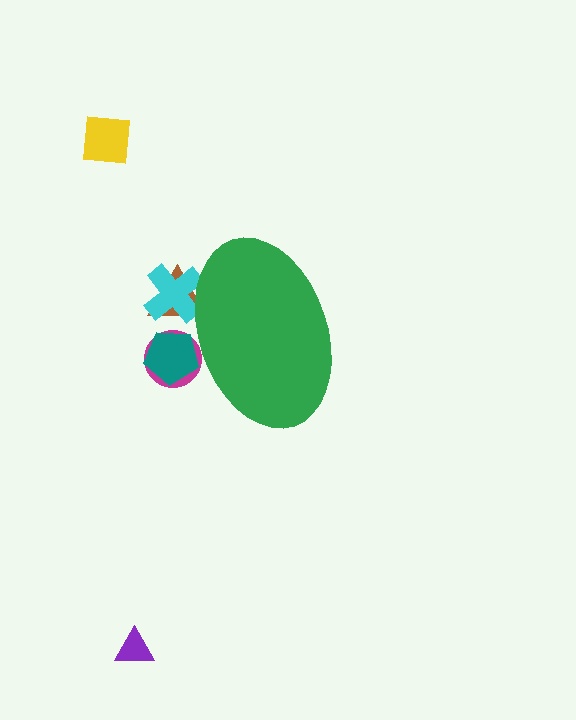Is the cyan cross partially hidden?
Yes, the cyan cross is partially hidden behind the green ellipse.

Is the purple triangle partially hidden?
No, the purple triangle is fully visible.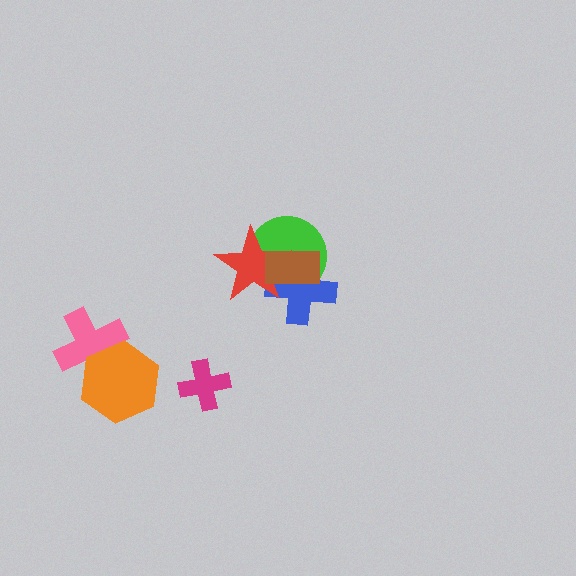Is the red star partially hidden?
Yes, it is partially covered by another shape.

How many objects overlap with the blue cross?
3 objects overlap with the blue cross.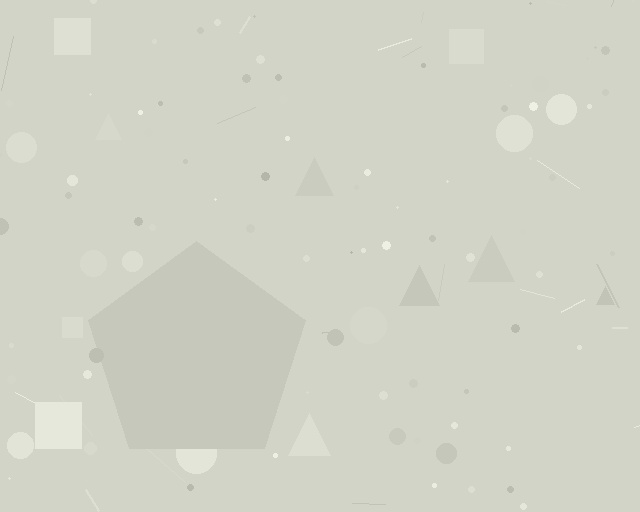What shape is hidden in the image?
A pentagon is hidden in the image.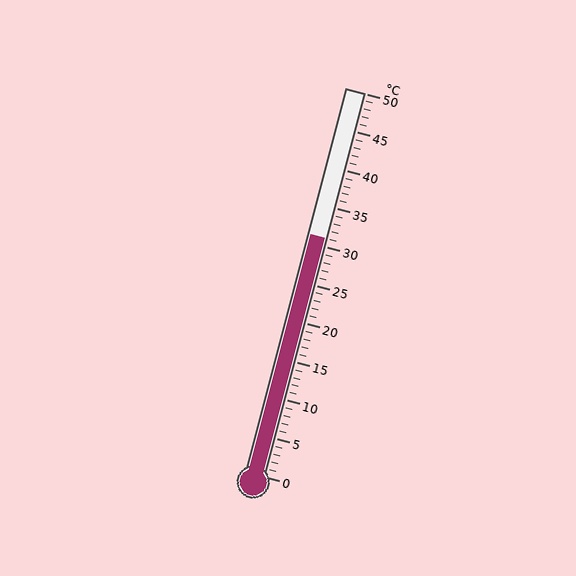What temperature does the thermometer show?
The thermometer shows approximately 31°C.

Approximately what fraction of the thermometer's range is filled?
The thermometer is filled to approximately 60% of its range.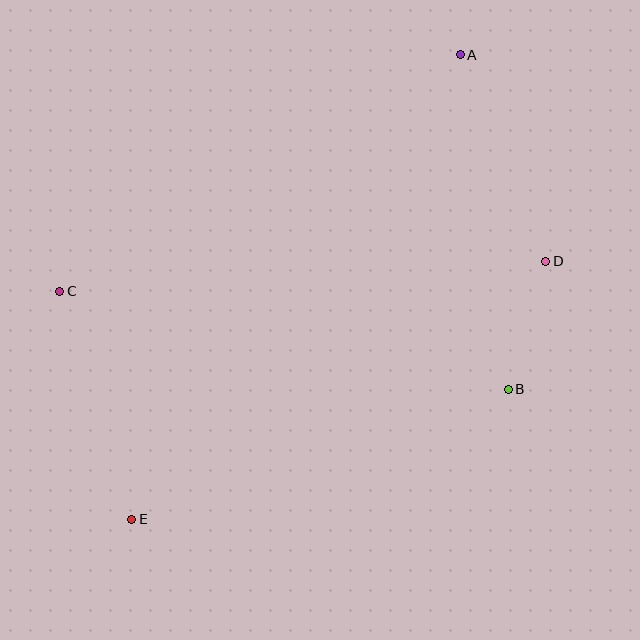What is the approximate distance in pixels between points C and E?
The distance between C and E is approximately 239 pixels.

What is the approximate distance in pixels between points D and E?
The distance between D and E is approximately 488 pixels.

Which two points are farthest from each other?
Points A and E are farthest from each other.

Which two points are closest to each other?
Points B and D are closest to each other.